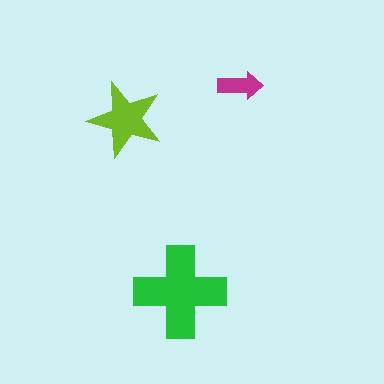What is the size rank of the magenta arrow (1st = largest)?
3rd.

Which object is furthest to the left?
The lime star is leftmost.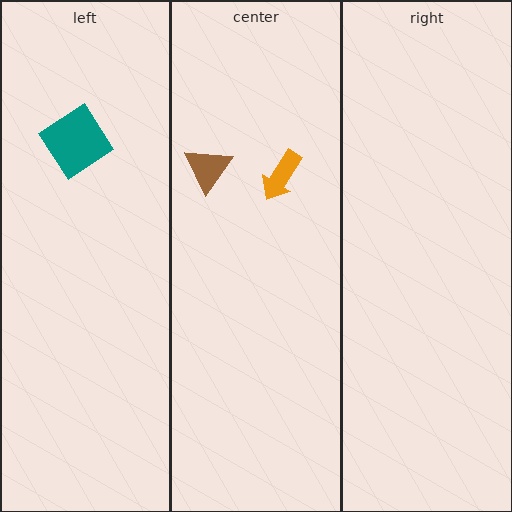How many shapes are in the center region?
2.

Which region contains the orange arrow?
The center region.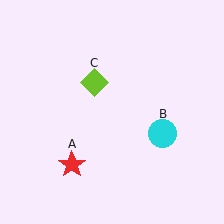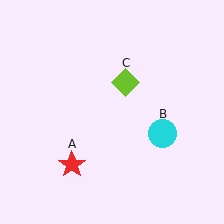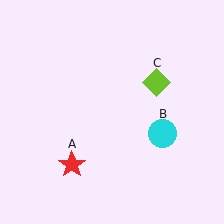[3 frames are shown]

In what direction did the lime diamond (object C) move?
The lime diamond (object C) moved right.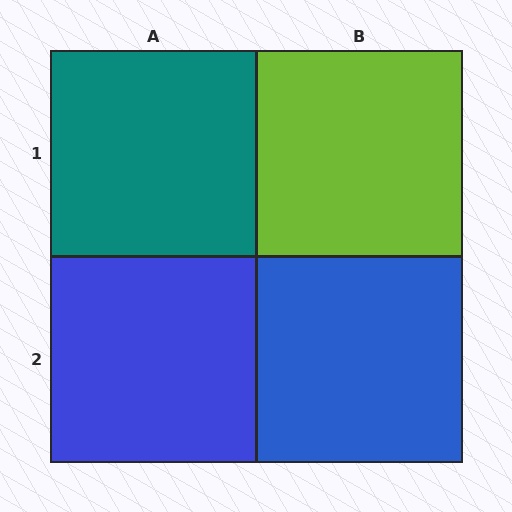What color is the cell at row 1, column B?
Lime.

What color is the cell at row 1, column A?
Teal.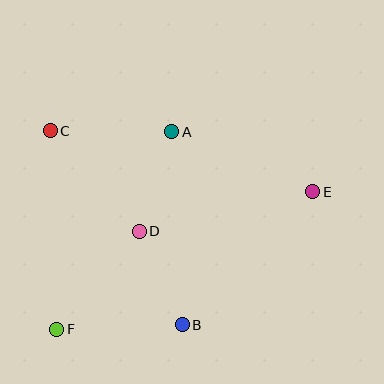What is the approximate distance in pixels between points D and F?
The distance between D and F is approximately 128 pixels.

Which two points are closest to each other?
Points B and D are closest to each other.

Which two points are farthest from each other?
Points E and F are farthest from each other.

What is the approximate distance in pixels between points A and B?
The distance between A and B is approximately 193 pixels.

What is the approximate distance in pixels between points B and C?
The distance between B and C is approximately 235 pixels.